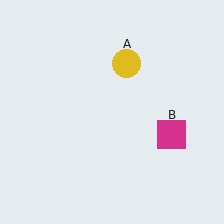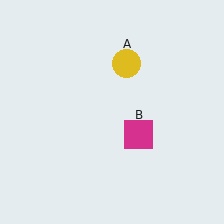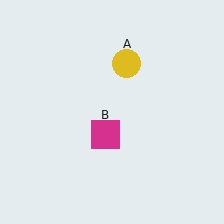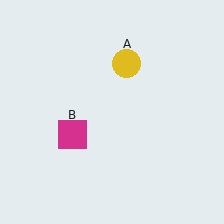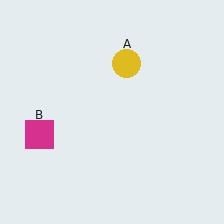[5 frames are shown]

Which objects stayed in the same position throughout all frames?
Yellow circle (object A) remained stationary.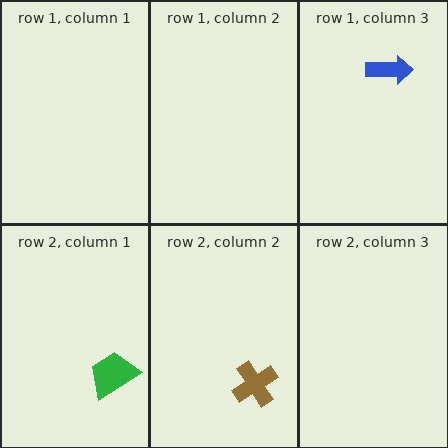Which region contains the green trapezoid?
The row 2, column 1 region.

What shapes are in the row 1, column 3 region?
The blue arrow.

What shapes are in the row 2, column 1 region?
The green trapezoid.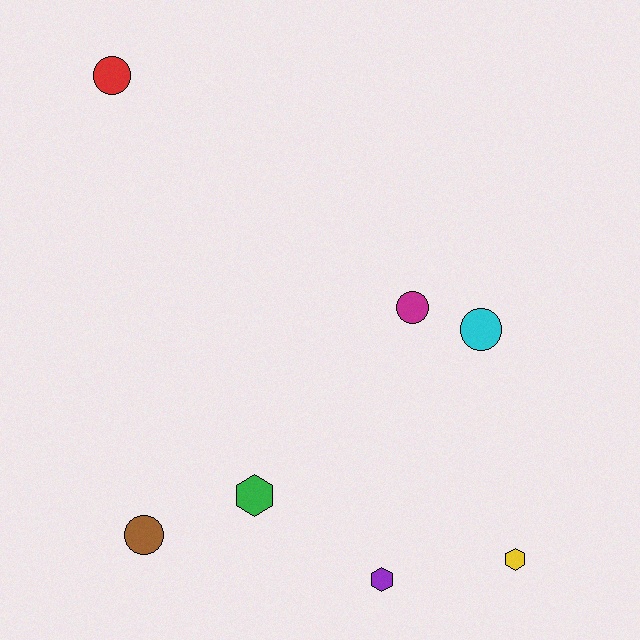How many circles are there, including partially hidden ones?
There are 4 circles.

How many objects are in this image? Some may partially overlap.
There are 7 objects.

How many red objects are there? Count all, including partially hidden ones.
There is 1 red object.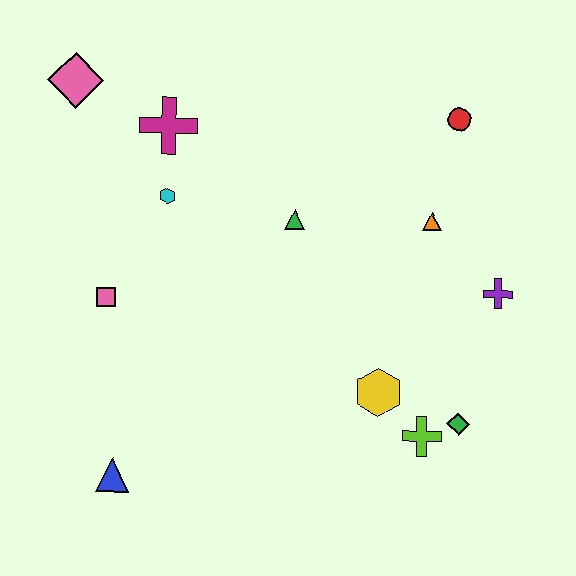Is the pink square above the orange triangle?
No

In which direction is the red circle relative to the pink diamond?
The red circle is to the right of the pink diamond.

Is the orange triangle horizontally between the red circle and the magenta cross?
Yes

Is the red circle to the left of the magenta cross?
No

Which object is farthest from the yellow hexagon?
The pink diamond is farthest from the yellow hexagon.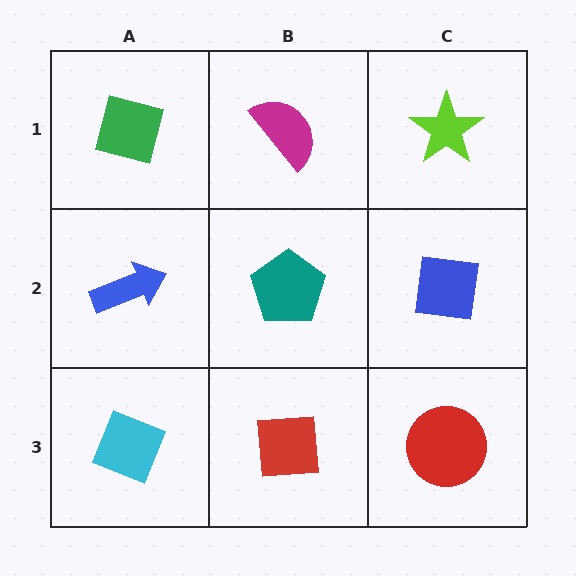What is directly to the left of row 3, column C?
A red square.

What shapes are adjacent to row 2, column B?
A magenta semicircle (row 1, column B), a red square (row 3, column B), a blue arrow (row 2, column A), a blue square (row 2, column C).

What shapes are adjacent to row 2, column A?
A green square (row 1, column A), a cyan diamond (row 3, column A), a teal pentagon (row 2, column B).